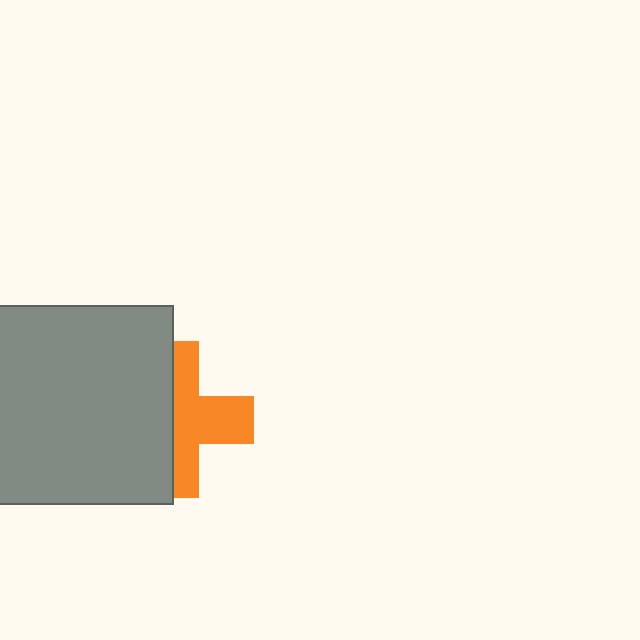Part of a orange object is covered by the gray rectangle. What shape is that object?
It is a cross.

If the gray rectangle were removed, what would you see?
You would see the complete orange cross.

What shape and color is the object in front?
The object in front is a gray rectangle.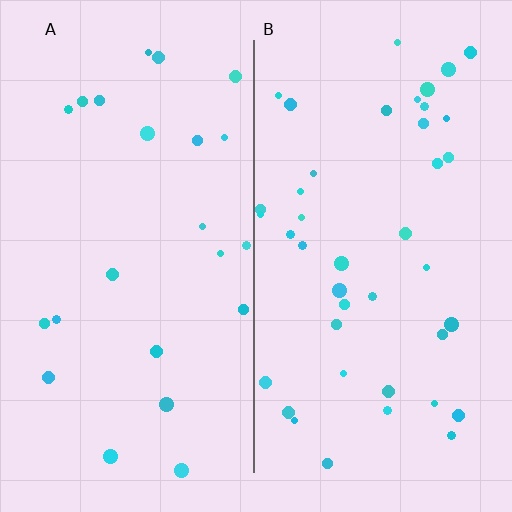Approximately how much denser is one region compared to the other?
Approximately 1.7× — region B over region A.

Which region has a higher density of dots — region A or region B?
B (the right).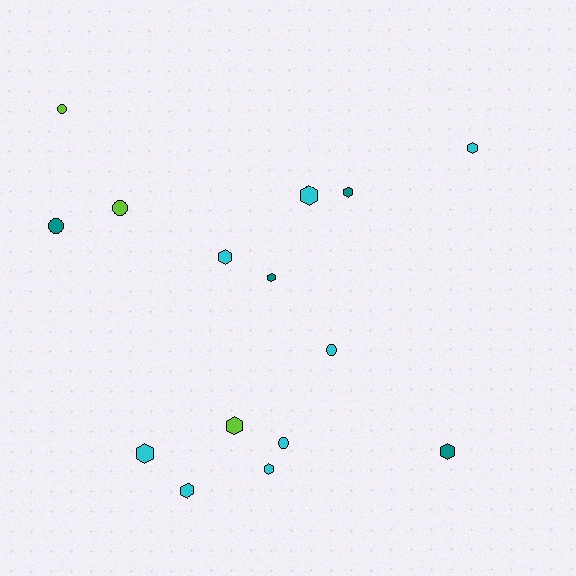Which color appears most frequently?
Cyan, with 8 objects.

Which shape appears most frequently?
Hexagon, with 10 objects.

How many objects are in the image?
There are 15 objects.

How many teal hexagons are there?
There are 3 teal hexagons.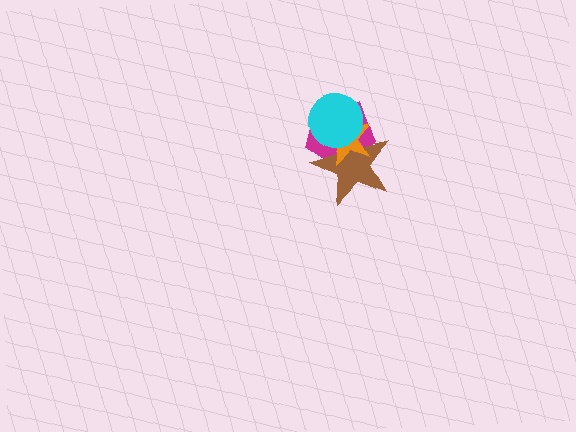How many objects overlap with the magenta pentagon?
3 objects overlap with the magenta pentagon.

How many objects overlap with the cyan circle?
3 objects overlap with the cyan circle.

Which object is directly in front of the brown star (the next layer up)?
The orange star is directly in front of the brown star.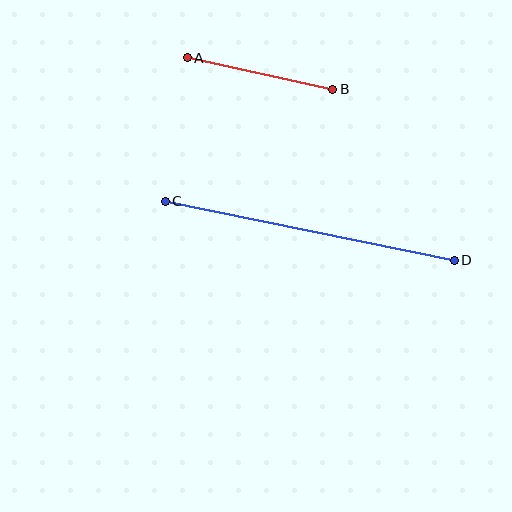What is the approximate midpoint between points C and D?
The midpoint is at approximately (310, 231) pixels.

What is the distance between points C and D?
The distance is approximately 295 pixels.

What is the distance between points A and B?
The distance is approximately 149 pixels.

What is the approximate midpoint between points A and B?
The midpoint is at approximately (260, 74) pixels.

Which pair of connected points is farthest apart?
Points C and D are farthest apart.